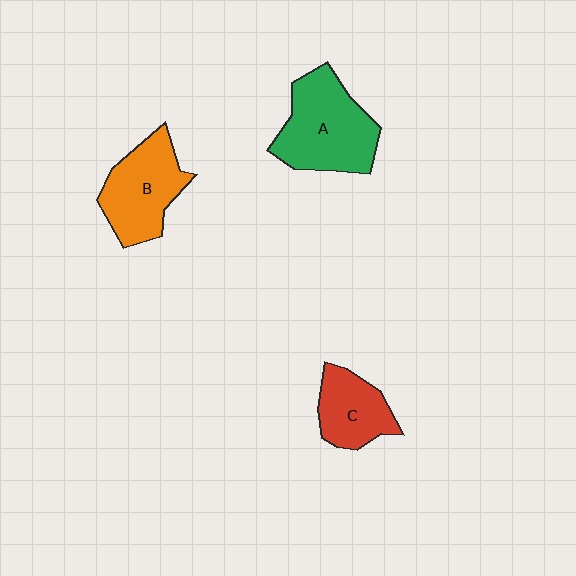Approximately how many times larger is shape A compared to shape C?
Approximately 1.6 times.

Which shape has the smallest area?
Shape C (red).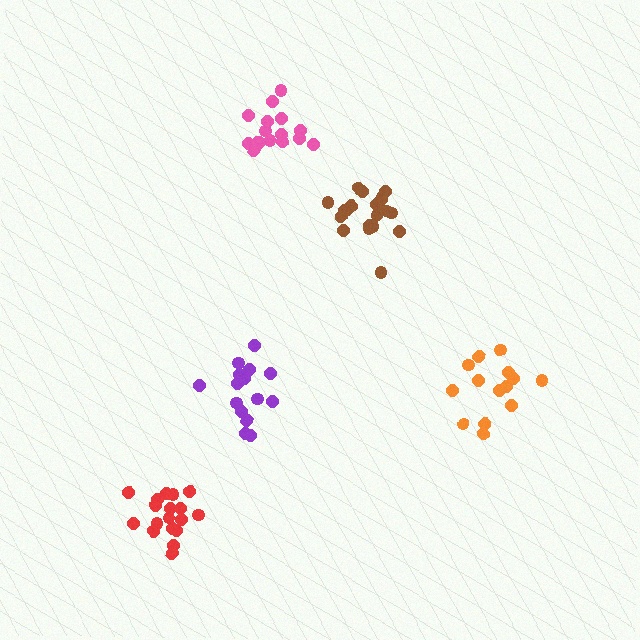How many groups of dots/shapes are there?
There are 5 groups.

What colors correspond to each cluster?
The clusters are colored: purple, pink, brown, orange, red.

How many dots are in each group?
Group 1: 15 dots, Group 2: 16 dots, Group 3: 20 dots, Group 4: 14 dots, Group 5: 18 dots (83 total).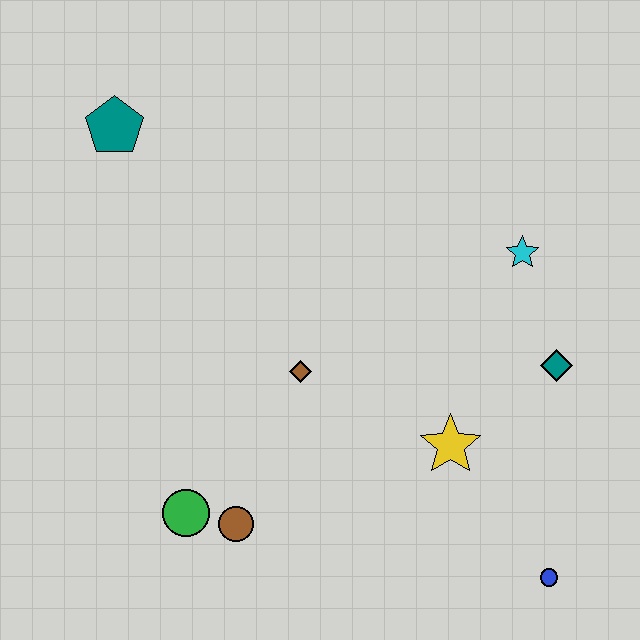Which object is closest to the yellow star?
The teal diamond is closest to the yellow star.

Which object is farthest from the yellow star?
The teal pentagon is farthest from the yellow star.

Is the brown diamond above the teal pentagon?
No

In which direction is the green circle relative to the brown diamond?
The green circle is below the brown diamond.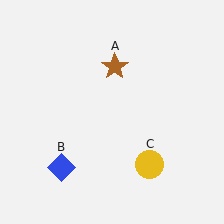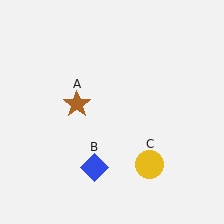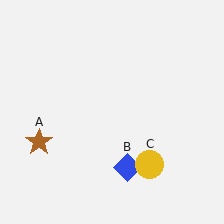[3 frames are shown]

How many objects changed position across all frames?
2 objects changed position: brown star (object A), blue diamond (object B).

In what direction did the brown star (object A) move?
The brown star (object A) moved down and to the left.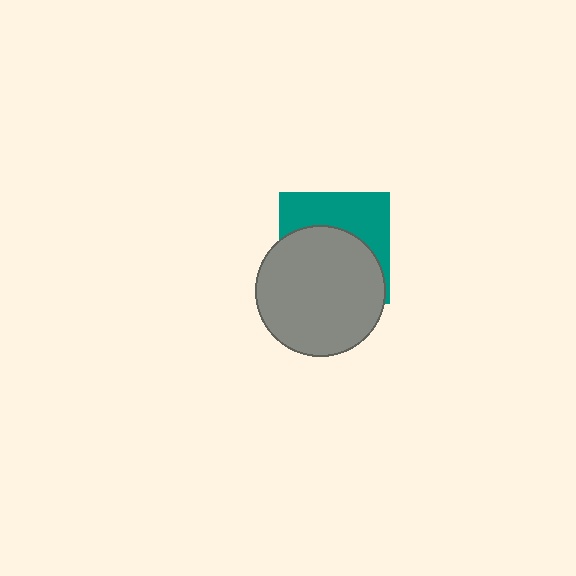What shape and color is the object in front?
The object in front is a gray circle.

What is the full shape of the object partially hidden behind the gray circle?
The partially hidden object is a teal square.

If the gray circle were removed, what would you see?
You would see the complete teal square.